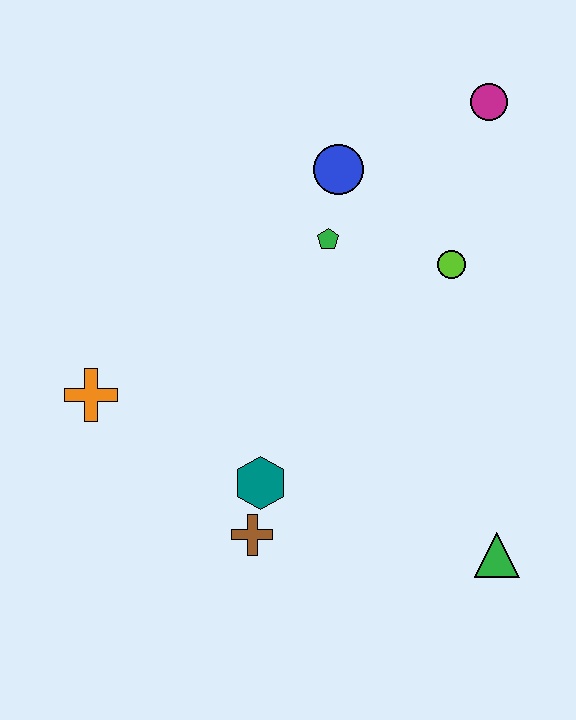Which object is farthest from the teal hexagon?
The magenta circle is farthest from the teal hexagon.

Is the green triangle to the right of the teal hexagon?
Yes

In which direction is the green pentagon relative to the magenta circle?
The green pentagon is to the left of the magenta circle.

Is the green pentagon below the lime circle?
No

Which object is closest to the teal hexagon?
The brown cross is closest to the teal hexagon.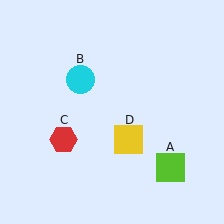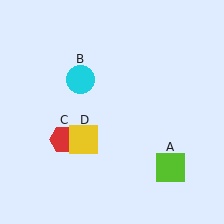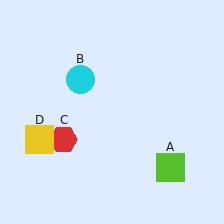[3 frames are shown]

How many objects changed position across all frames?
1 object changed position: yellow square (object D).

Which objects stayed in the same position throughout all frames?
Lime square (object A) and cyan circle (object B) and red hexagon (object C) remained stationary.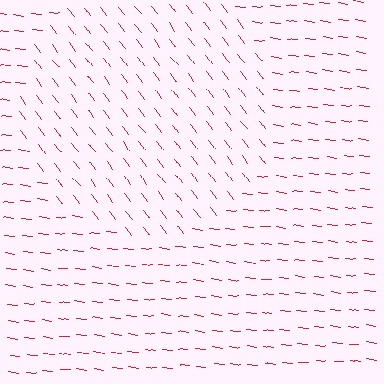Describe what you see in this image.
The image is filled with small red line segments. A circle region in the image has lines oriented differently from the surrounding lines, creating a visible texture boundary.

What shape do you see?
I see a circle.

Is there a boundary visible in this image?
Yes, there is a texture boundary formed by a change in line orientation.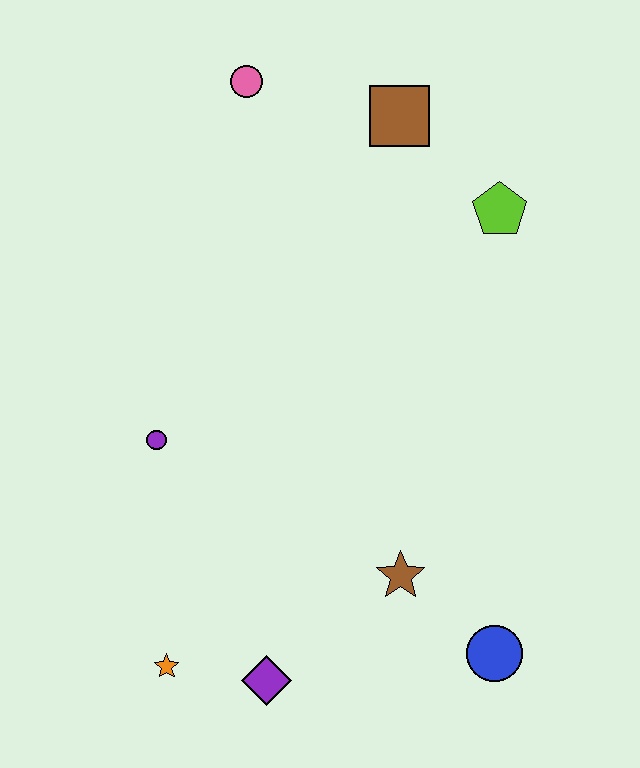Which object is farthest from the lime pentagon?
The orange star is farthest from the lime pentagon.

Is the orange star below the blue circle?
Yes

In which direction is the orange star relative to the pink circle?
The orange star is below the pink circle.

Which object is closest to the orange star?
The purple diamond is closest to the orange star.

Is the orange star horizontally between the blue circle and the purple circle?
Yes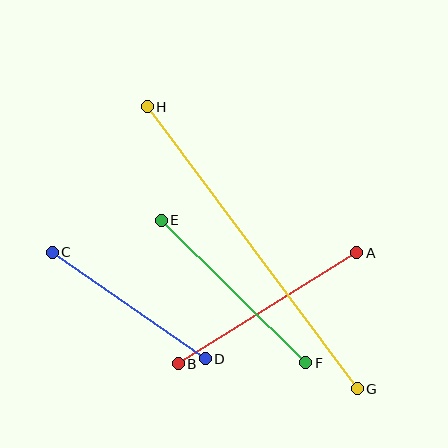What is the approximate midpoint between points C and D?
The midpoint is at approximately (129, 306) pixels.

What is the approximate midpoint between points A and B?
The midpoint is at approximately (267, 308) pixels.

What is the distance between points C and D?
The distance is approximately 186 pixels.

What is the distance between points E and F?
The distance is approximately 203 pixels.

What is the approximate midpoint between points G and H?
The midpoint is at approximately (252, 248) pixels.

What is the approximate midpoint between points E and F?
The midpoint is at approximately (234, 292) pixels.